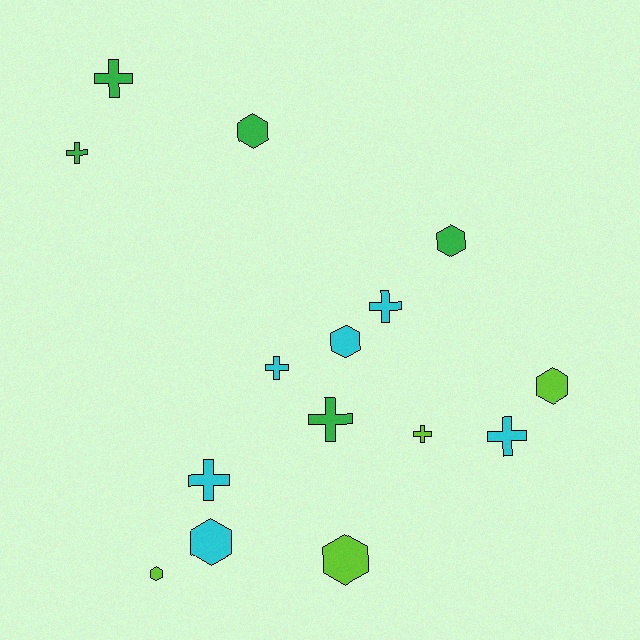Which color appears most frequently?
Cyan, with 6 objects.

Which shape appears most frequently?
Cross, with 8 objects.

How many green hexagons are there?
There are 2 green hexagons.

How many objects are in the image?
There are 15 objects.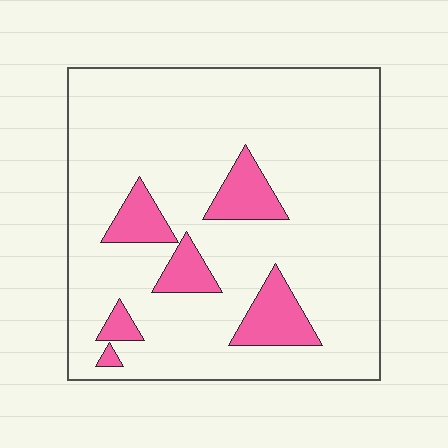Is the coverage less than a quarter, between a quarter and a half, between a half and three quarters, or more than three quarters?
Less than a quarter.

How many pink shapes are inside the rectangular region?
6.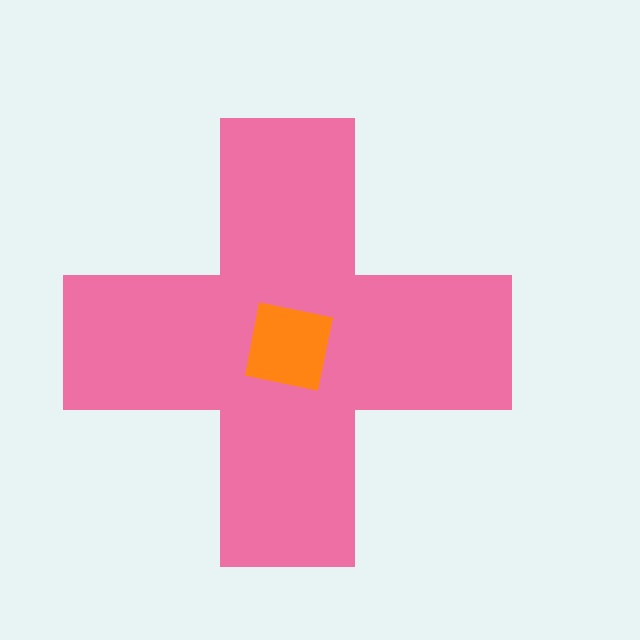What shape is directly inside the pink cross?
The orange square.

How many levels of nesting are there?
2.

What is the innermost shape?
The orange square.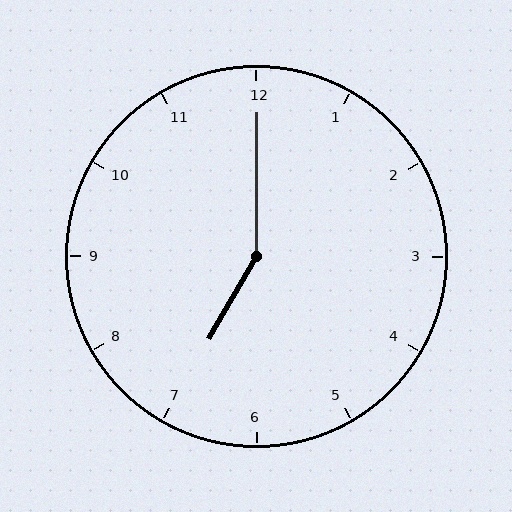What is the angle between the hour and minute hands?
Approximately 150 degrees.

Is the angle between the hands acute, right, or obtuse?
It is obtuse.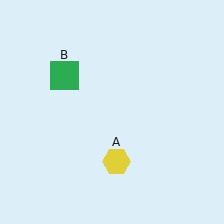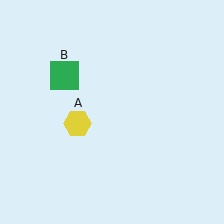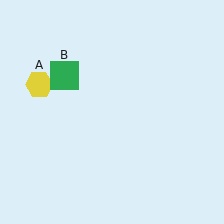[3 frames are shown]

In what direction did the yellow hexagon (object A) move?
The yellow hexagon (object A) moved up and to the left.